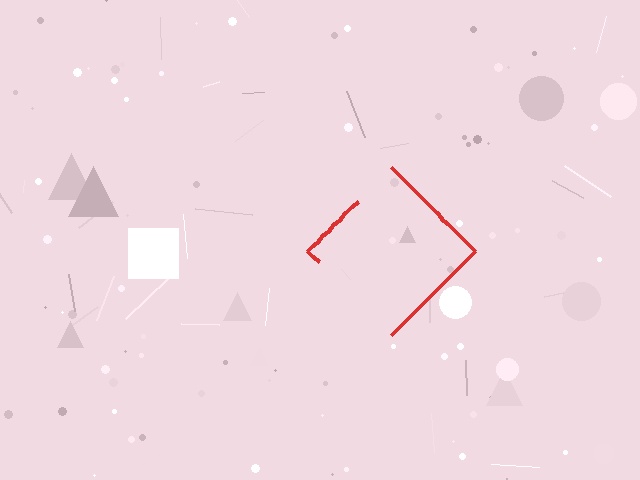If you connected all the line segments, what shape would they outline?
They would outline a diamond.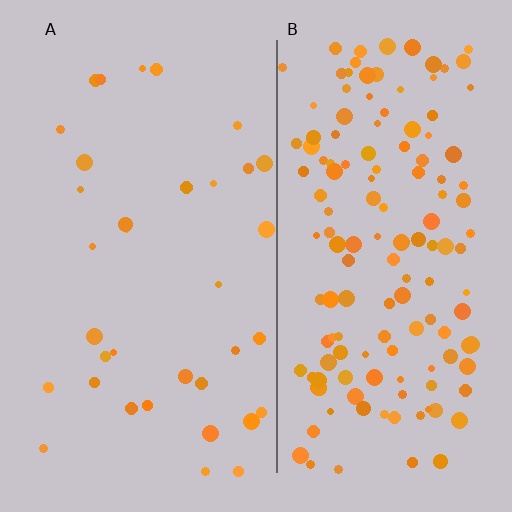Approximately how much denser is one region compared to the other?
Approximately 4.1× — region B over region A.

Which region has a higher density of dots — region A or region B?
B (the right).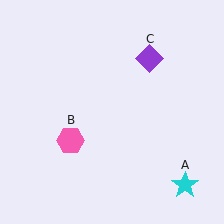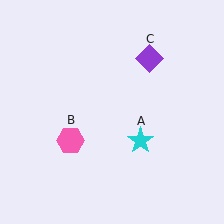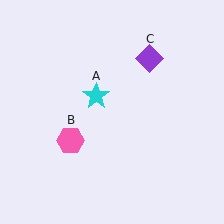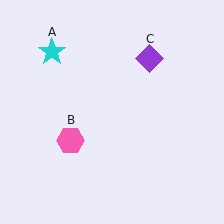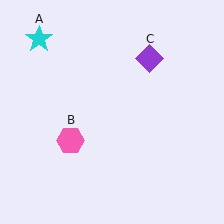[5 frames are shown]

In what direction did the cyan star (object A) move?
The cyan star (object A) moved up and to the left.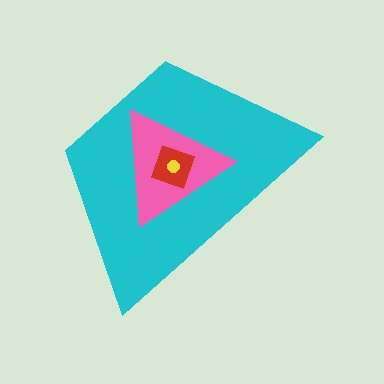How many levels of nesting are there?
4.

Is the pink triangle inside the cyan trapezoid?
Yes.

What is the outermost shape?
The cyan trapezoid.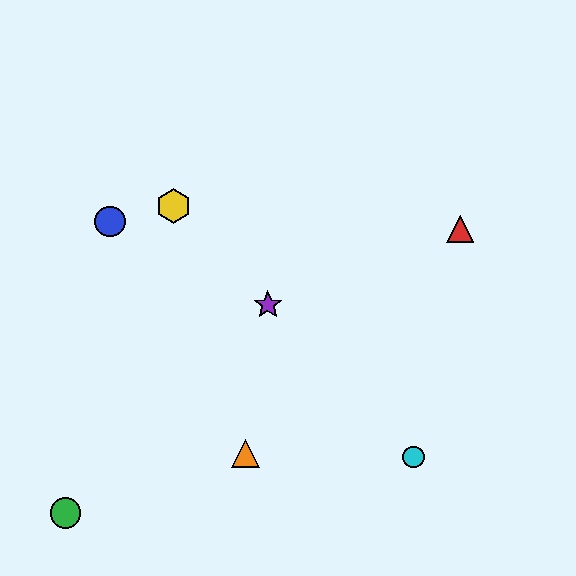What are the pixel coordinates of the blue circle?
The blue circle is at (110, 221).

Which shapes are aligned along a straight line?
The yellow hexagon, the purple star, the cyan circle are aligned along a straight line.